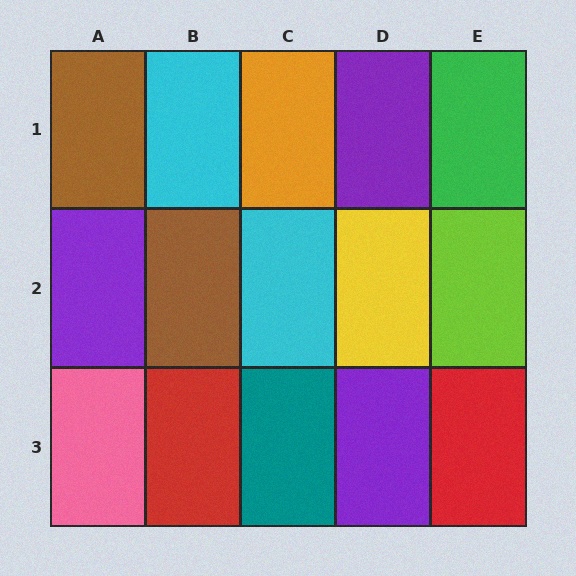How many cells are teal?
1 cell is teal.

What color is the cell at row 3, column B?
Red.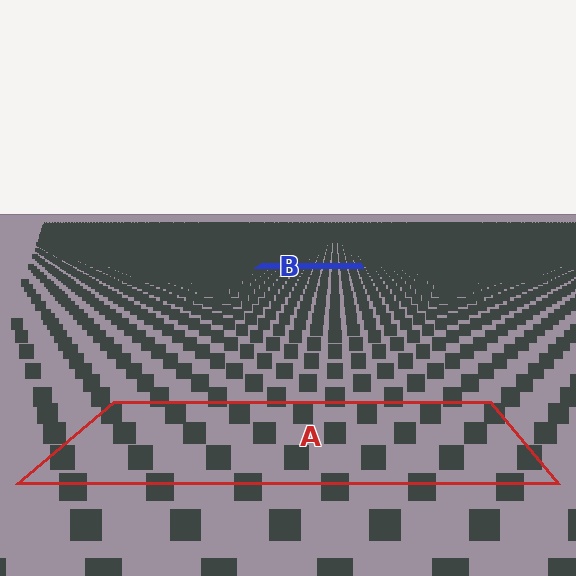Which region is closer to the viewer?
Region A is closer. The texture elements there are larger and more spread out.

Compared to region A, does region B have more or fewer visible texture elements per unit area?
Region B has more texture elements per unit area — they are packed more densely because it is farther away.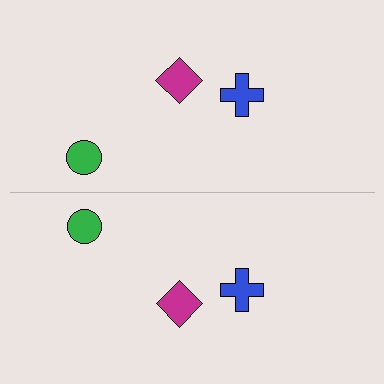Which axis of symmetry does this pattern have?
The pattern has a horizontal axis of symmetry running through the center of the image.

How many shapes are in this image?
There are 6 shapes in this image.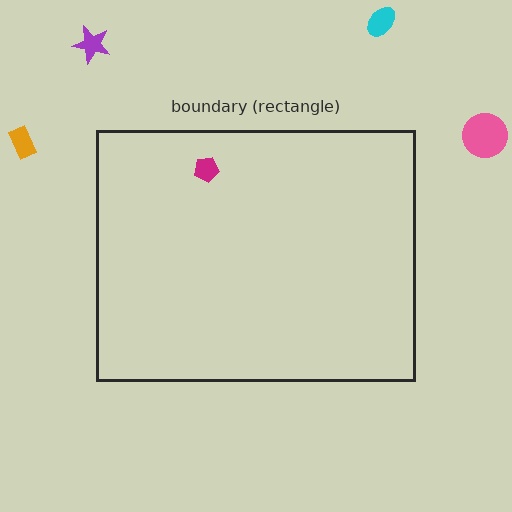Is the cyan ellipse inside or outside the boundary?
Outside.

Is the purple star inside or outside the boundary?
Outside.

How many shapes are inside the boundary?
1 inside, 4 outside.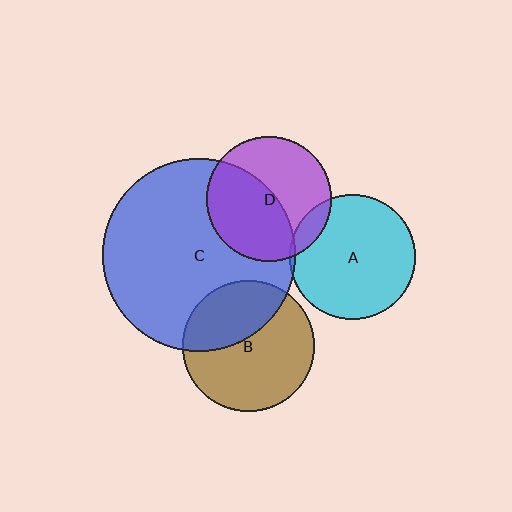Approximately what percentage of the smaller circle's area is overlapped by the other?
Approximately 35%.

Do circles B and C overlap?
Yes.